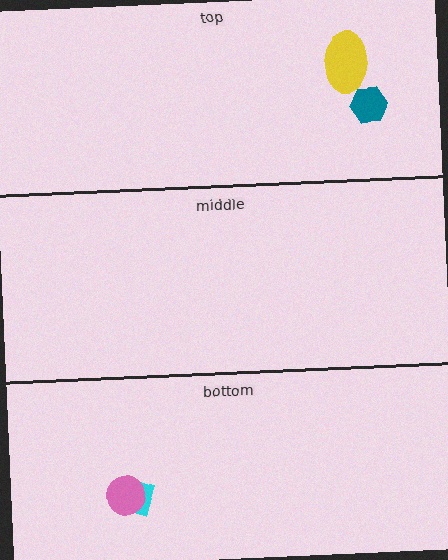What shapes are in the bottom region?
The cyan diamond, the pink circle.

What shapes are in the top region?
The yellow ellipse, the teal hexagon.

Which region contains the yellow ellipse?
The top region.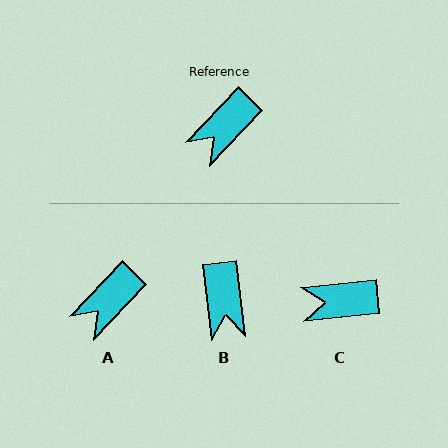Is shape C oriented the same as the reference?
No, it is off by about 41 degrees.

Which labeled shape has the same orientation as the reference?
A.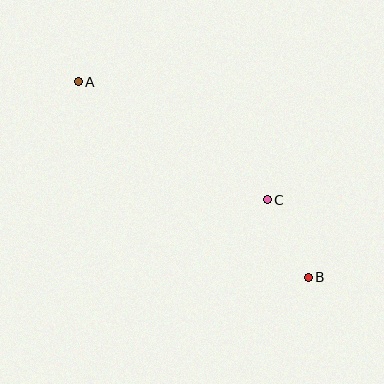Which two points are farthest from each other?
Points A and B are farthest from each other.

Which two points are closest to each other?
Points B and C are closest to each other.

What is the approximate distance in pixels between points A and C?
The distance between A and C is approximately 222 pixels.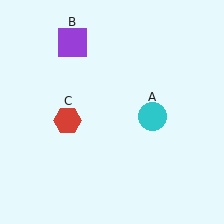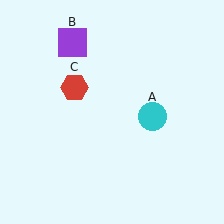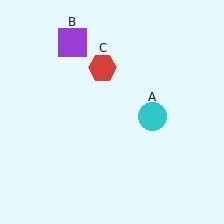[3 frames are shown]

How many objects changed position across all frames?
1 object changed position: red hexagon (object C).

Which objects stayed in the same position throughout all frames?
Cyan circle (object A) and purple square (object B) remained stationary.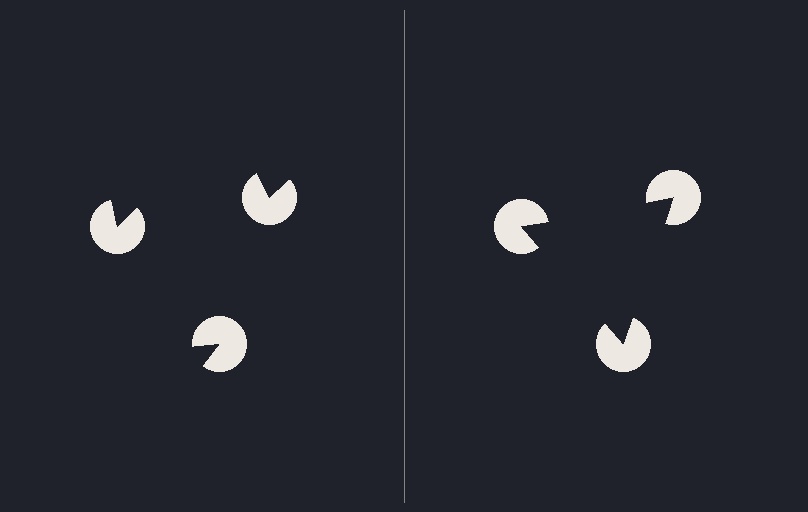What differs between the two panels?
The pac-man discs are positioned identically on both sides; only the wedge orientations differ. On the right they align to a triangle; on the left they are misaligned.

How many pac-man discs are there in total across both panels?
6 — 3 on each side.